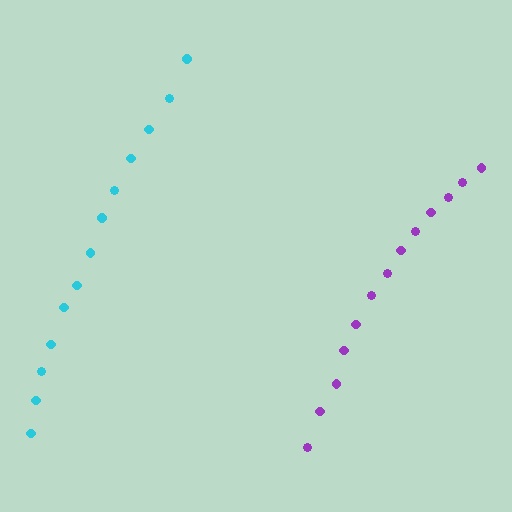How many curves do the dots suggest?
There are 2 distinct paths.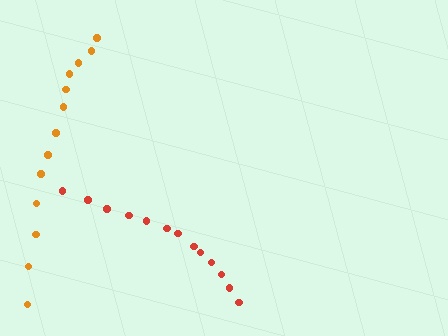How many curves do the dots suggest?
There are 2 distinct paths.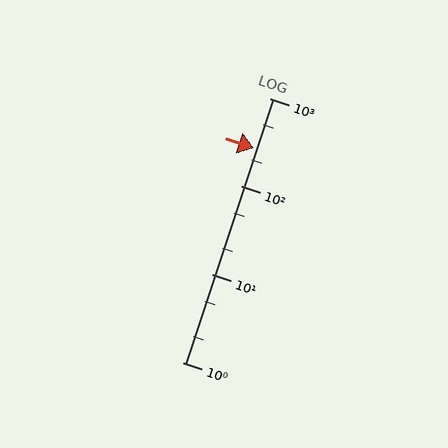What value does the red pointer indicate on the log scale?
The pointer indicates approximately 270.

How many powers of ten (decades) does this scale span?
The scale spans 3 decades, from 1 to 1000.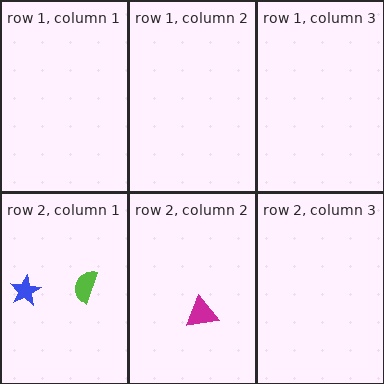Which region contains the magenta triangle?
The row 2, column 2 region.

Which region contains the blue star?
The row 2, column 1 region.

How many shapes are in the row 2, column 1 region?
2.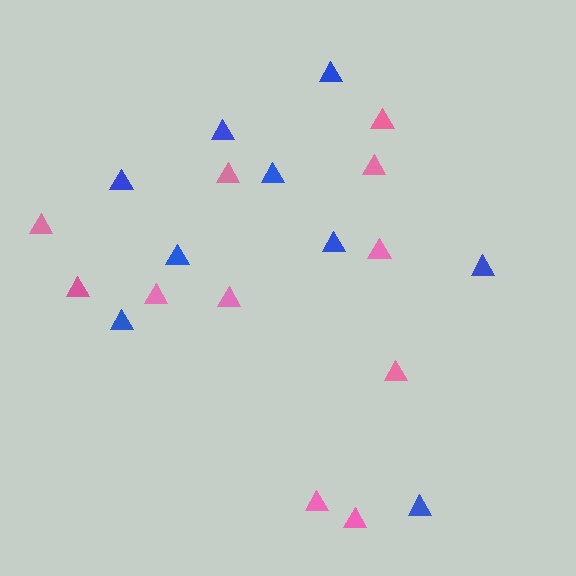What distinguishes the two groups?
There are 2 groups: one group of pink triangles (11) and one group of blue triangles (9).